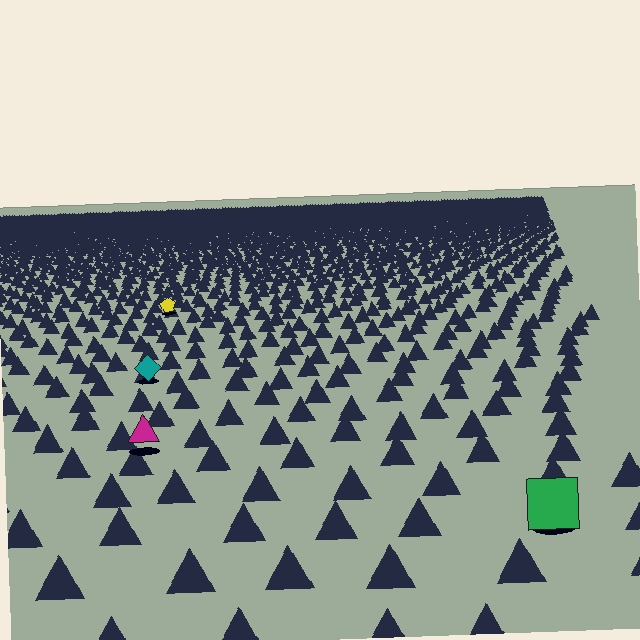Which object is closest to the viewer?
The green square is closest. The texture marks near it are larger and more spread out.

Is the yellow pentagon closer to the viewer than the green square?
No. The green square is closer — you can tell from the texture gradient: the ground texture is coarser near it.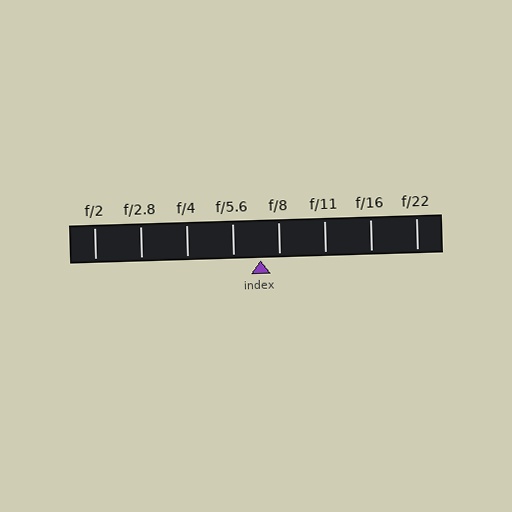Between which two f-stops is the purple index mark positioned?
The index mark is between f/5.6 and f/8.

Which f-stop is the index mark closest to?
The index mark is closest to f/8.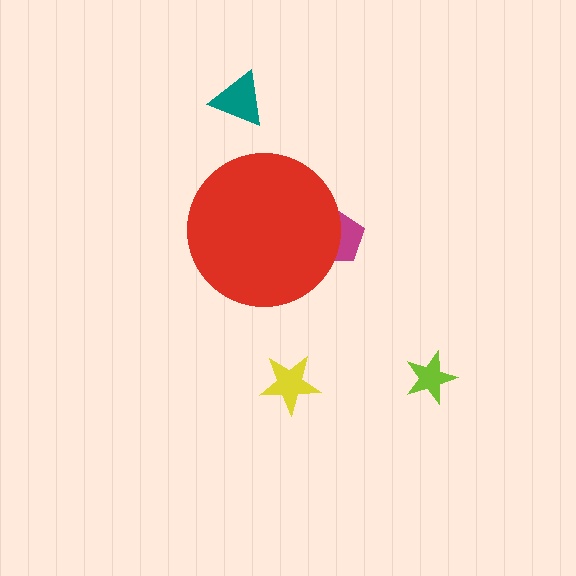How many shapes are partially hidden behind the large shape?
1 shape is partially hidden.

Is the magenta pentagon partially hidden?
Yes, the magenta pentagon is partially hidden behind the red circle.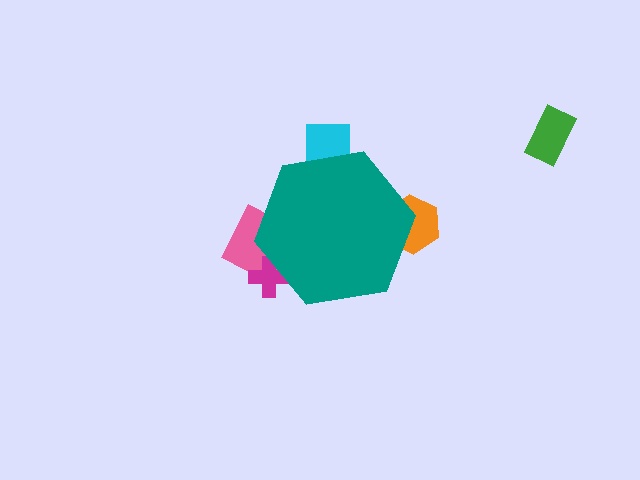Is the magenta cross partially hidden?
Yes, the magenta cross is partially hidden behind the teal hexagon.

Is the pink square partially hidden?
Yes, the pink square is partially hidden behind the teal hexagon.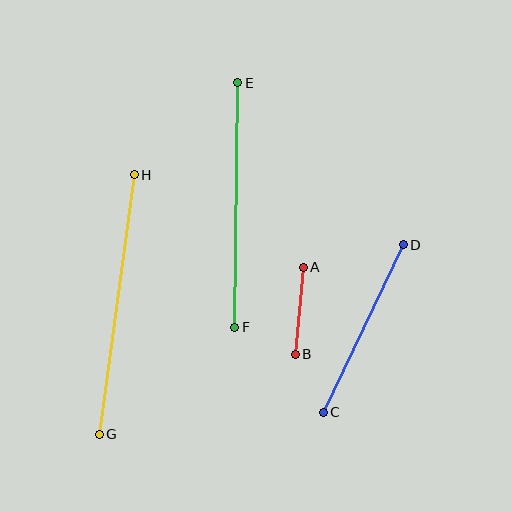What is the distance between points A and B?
The distance is approximately 88 pixels.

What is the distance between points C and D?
The distance is approximately 186 pixels.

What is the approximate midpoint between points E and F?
The midpoint is at approximately (236, 205) pixels.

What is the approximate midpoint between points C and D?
The midpoint is at approximately (363, 328) pixels.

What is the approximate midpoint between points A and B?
The midpoint is at approximately (299, 311) pixels.